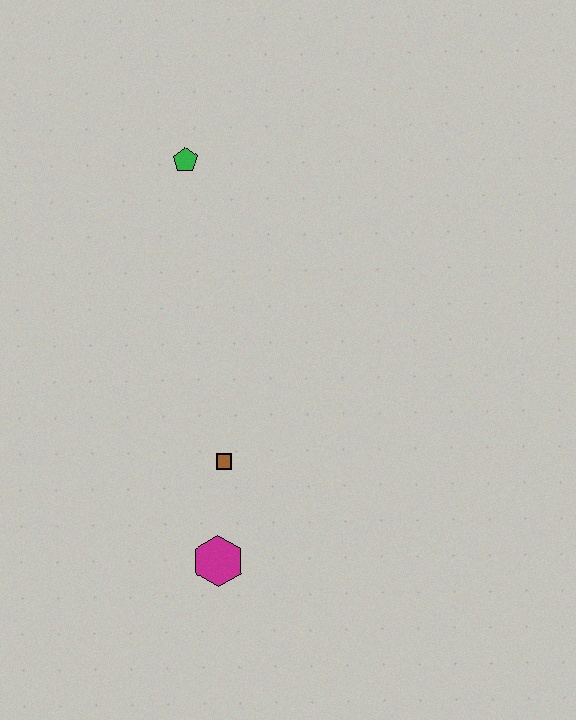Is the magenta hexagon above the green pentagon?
No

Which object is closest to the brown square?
The magenta hexagon is closest to the brown square.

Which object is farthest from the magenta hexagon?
The green pentagon is farthest from the magenta hexagon.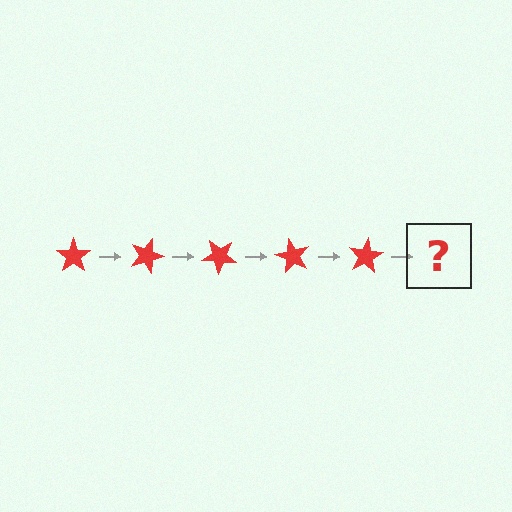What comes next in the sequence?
The next element should be a red star rotated 100 degrees.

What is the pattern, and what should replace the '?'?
The pattern is that the star rotates 20 degrees each step. The '?' should be a red star rotated 100 degrees.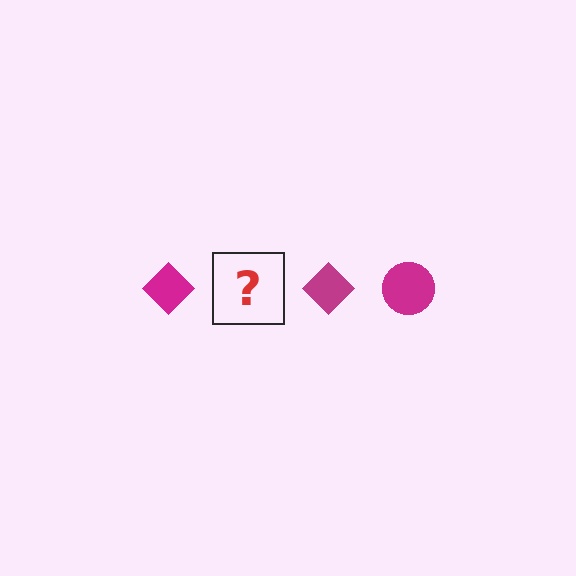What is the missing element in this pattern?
The missing element is a magenta circle.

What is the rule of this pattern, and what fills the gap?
The rule is that the pattern cycles through diamond, circle shapes in magenta. The gap should be filled with a magenta circle.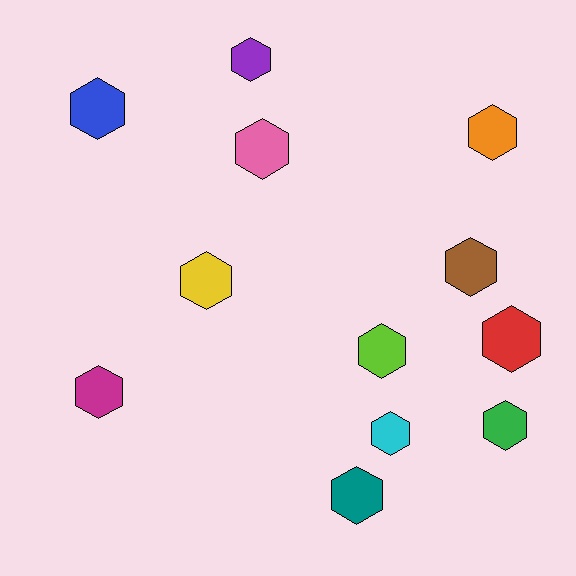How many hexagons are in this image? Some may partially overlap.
There are 12 hexagons.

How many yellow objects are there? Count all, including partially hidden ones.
There is 1 yellow object.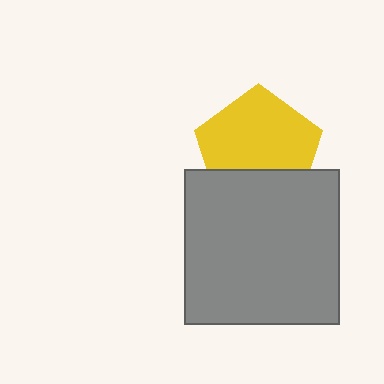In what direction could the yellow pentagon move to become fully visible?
The yellow pentagon could move up. That would shift it out from behind the gray square entirely.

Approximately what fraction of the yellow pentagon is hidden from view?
Roughly 30% of the yellow pentagon is hidden behind the gray square.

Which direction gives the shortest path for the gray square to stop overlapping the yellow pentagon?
Moving down gives the shortest separation.